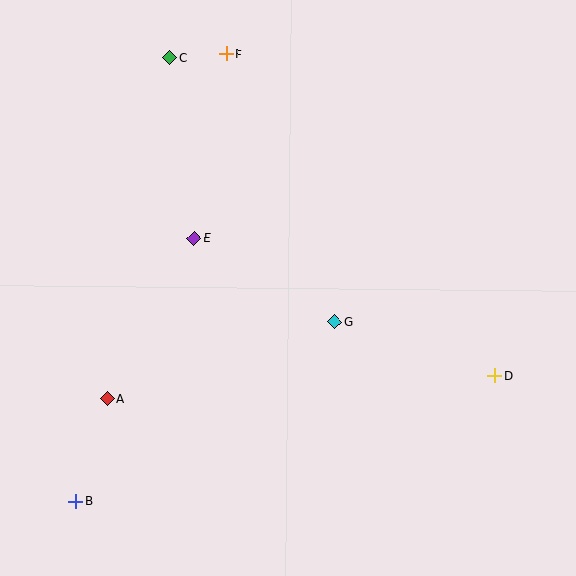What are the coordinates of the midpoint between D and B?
The midpoint between D and B is at (285, 439).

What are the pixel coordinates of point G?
Point G is at (335, 322).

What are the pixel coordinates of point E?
Point E is at (194, 238).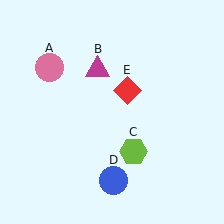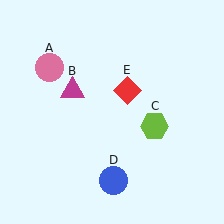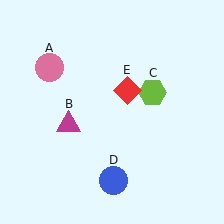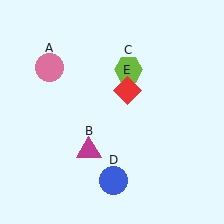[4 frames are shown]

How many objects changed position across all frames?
2 objects changed position: magenta triangle (object B), lime hexagon (object C).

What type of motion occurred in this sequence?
The magenta triangle (object B), lime hexagon (object C) rotated counterclockwise around the center of the scene.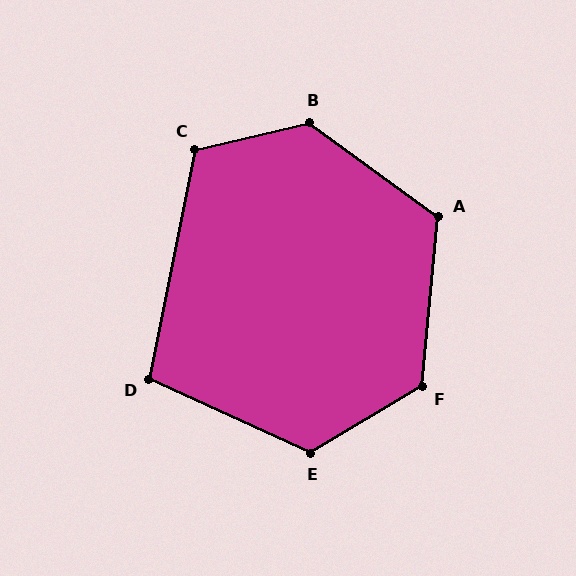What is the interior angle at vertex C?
Approximately 115 degrees (obtuse).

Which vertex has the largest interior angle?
B, at approximately 131 degrees.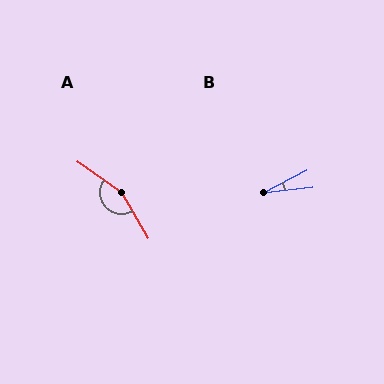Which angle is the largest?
A, at approximately 156 degrees.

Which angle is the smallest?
B, at approximately 21 degrees.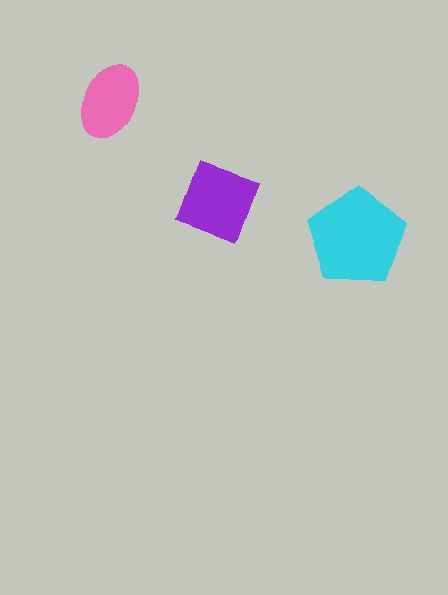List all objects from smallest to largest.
The pink ellipse, the purple diamond, the cyan pentagon.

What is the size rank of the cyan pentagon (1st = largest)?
1st.